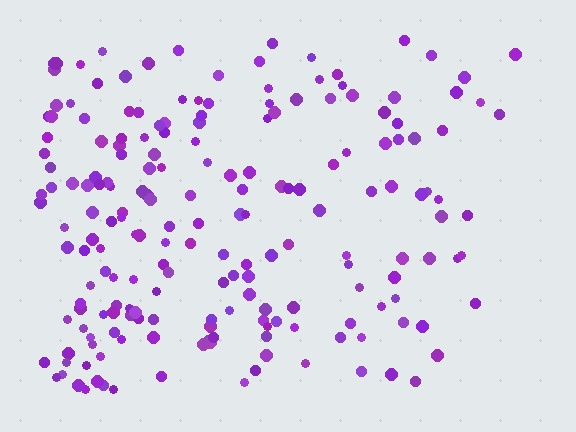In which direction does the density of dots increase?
From right to left, with the left side densest.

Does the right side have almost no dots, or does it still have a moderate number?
Still a moderate number, just noticeably fewer than the left.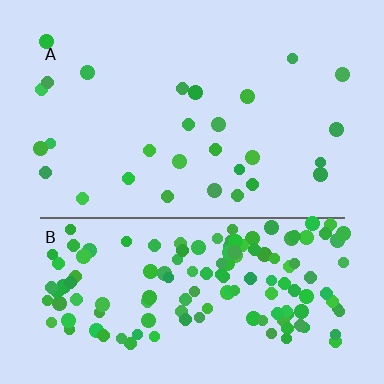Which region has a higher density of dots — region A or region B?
B (the bottom).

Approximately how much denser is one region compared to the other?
Approximately 5.2× — region B over region A.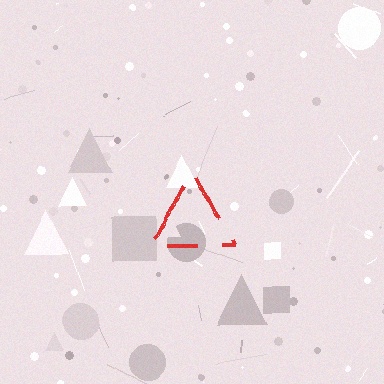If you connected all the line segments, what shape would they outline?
They would outline a triangle.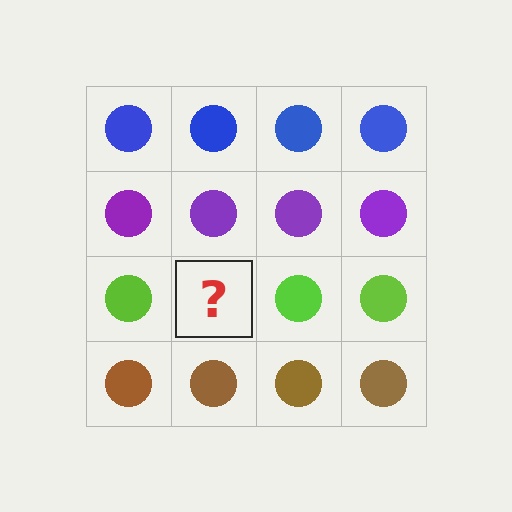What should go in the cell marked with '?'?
The missing cell should contain a lime circle.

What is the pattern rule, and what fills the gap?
The rule is that each row has a consistent color. The gap should be filled with a lime circle.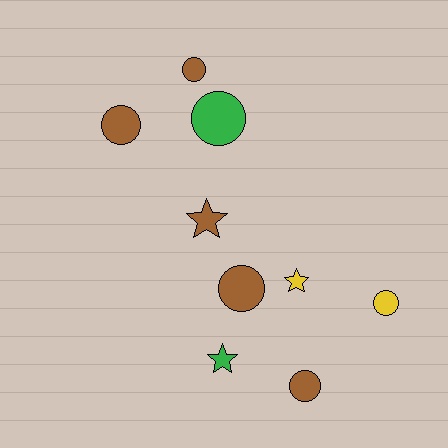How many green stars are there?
There is 1 green star.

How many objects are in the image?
There are 9 objects.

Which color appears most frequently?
Brown, with 5 objects.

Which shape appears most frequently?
Circle, with 6 objects.